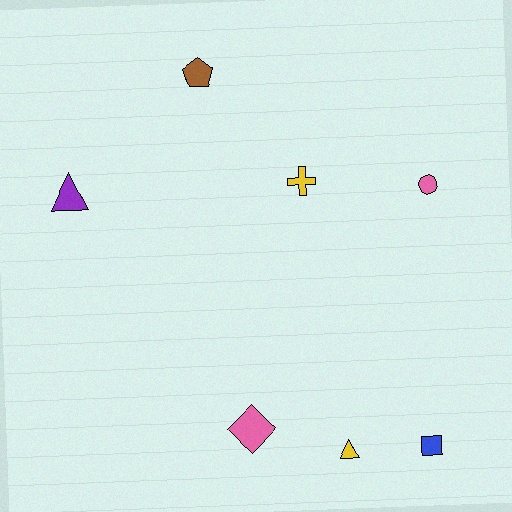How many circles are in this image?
There is 1 circle.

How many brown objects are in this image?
There is 1 brown object.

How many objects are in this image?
There are 7 objects.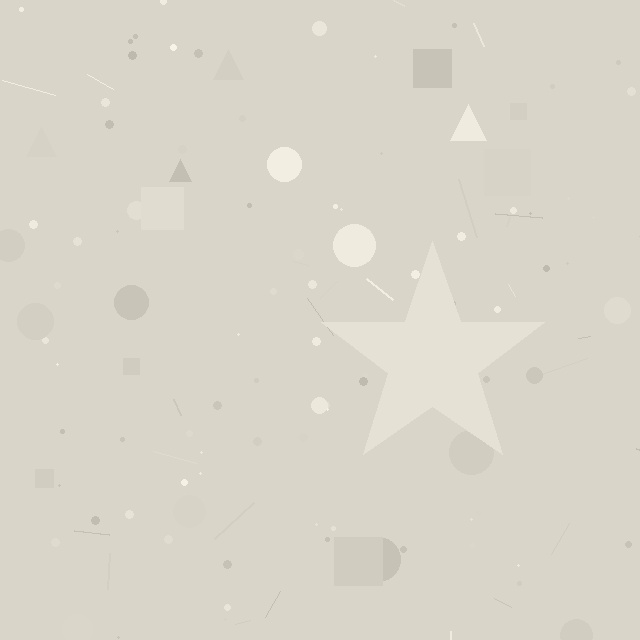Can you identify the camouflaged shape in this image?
The camouflaged shape is a star.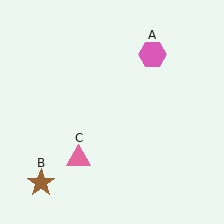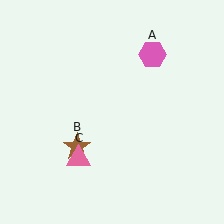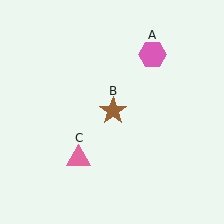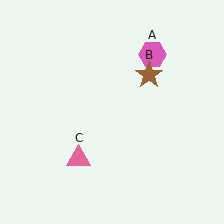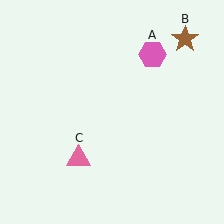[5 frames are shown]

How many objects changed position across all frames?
1 object changed position: brown star (object B).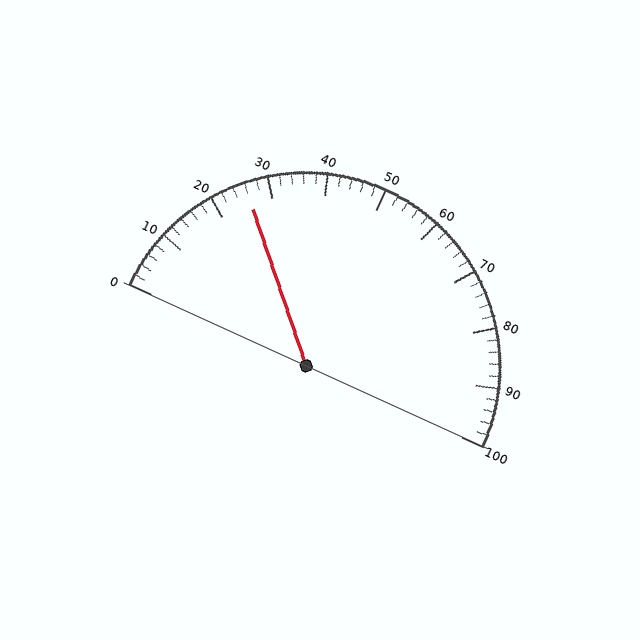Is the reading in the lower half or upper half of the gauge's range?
The reading is in the lower half of the range (0 to 100).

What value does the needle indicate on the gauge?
The needle indicates approximately 26.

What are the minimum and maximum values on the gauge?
The gauge ranges from 0 to 100.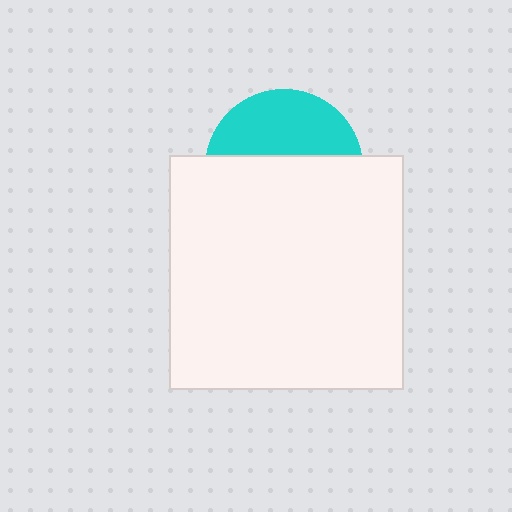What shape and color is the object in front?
The object in front is a white square.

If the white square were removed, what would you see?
You would see the complete cyan circle.